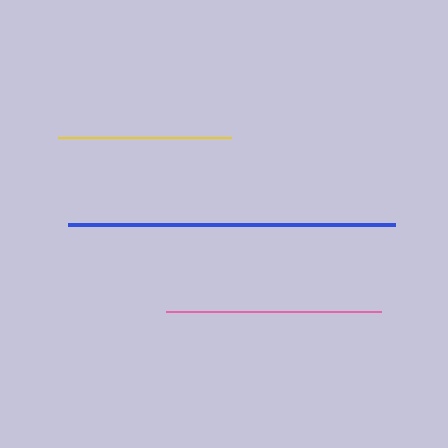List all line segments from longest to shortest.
From longest to shortest: blue, pink, yellow.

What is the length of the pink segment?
The pink segment is approximately 215 pixels long.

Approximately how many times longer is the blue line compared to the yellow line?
The blue line is approximately 1.9 times the length of the yellow line.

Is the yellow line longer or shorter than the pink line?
The pink line is longer than the yellow line.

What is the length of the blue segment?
The blue segment is approximately 326 pixels long.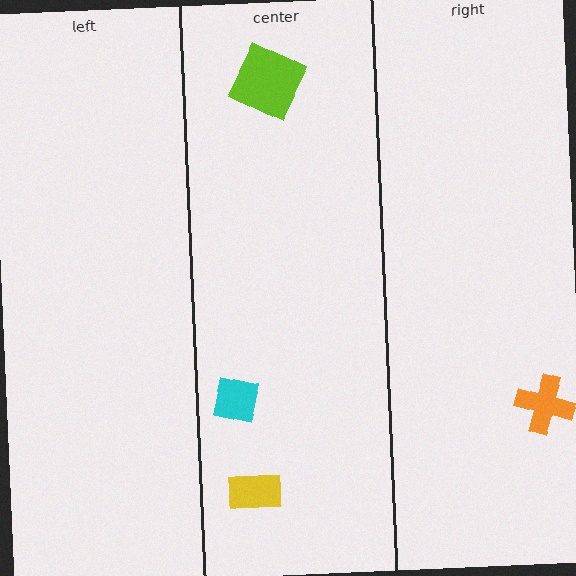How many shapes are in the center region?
3.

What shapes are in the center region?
The yellow rectangle, the cyan square, the lime square.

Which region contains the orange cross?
The right region.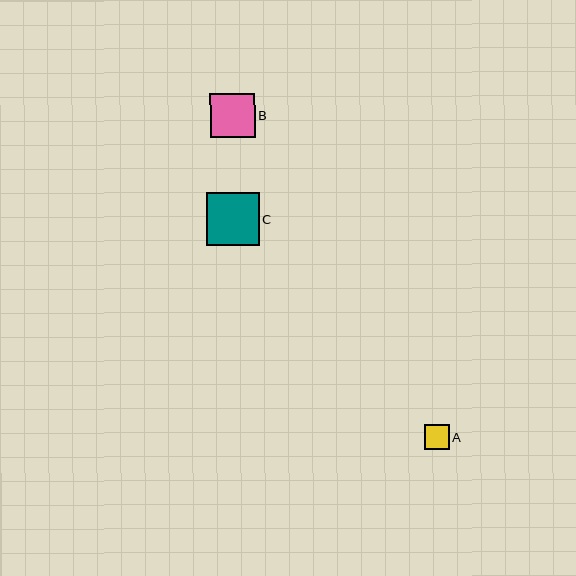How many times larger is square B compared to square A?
Square B is approximately 1.8 times the size of square A.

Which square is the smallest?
Square A is the smallest with a size of approximately 25 pixels.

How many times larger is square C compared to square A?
Square C is approximately 2.1 times the size of square A.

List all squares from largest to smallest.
From largest to smallest: C, B, A.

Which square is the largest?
Square C is the largest with a size of approximately 53 pixels.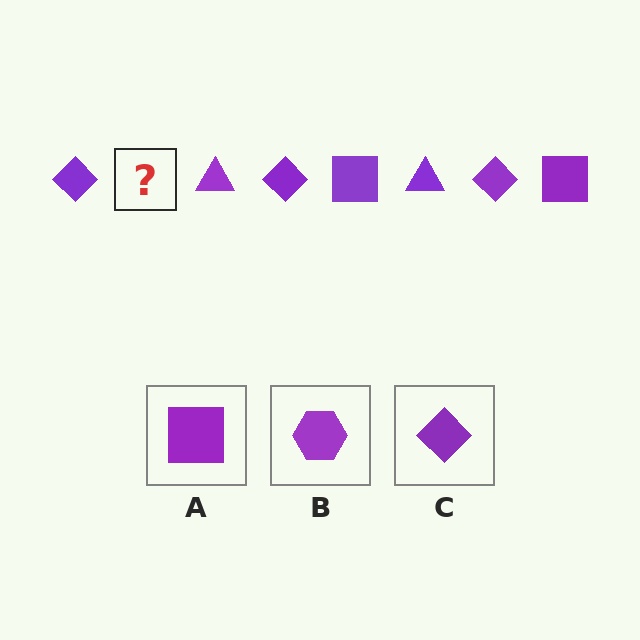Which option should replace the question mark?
Option A.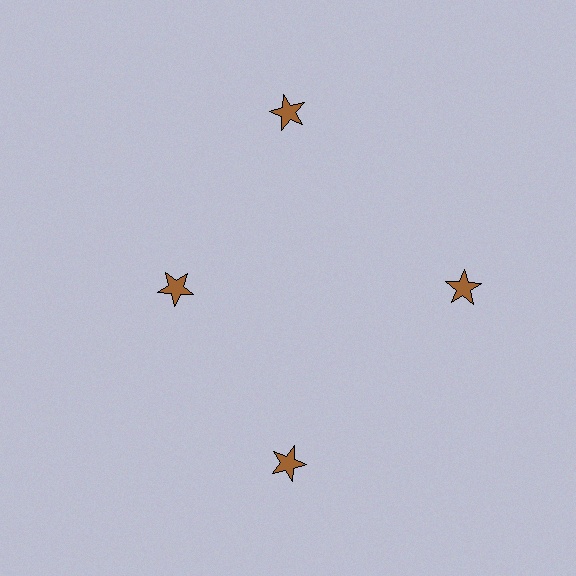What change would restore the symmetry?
The symmetry would be restored by moving it outward, back onto the ring so that all 4 stars sit at equal angles and equal distance from the center.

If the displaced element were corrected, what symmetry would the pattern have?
It would have 4-fold rotational symmetry — the pattern would map onto itself every 90 degrees.